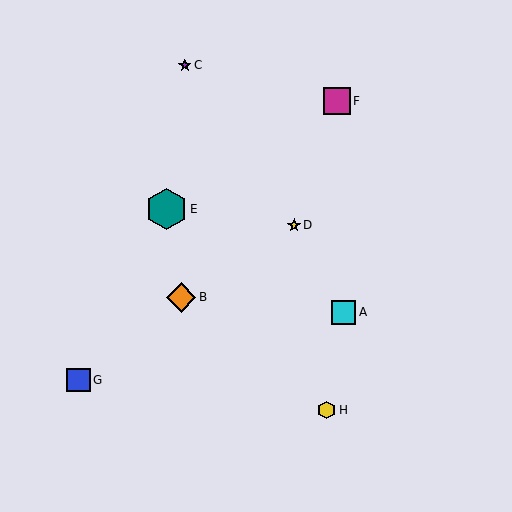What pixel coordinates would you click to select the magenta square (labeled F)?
Click at (337, 101) to select the magenta square F.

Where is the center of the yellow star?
The center of the yellow star is at (294, 225).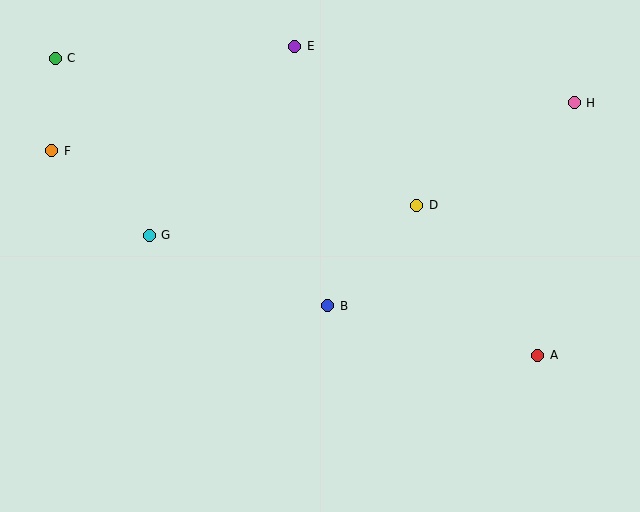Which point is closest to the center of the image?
Point B at (328, 306) is closest to the center.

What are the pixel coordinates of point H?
Point H is at (574, 103).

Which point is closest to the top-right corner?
Point H is closest to the top-right corner.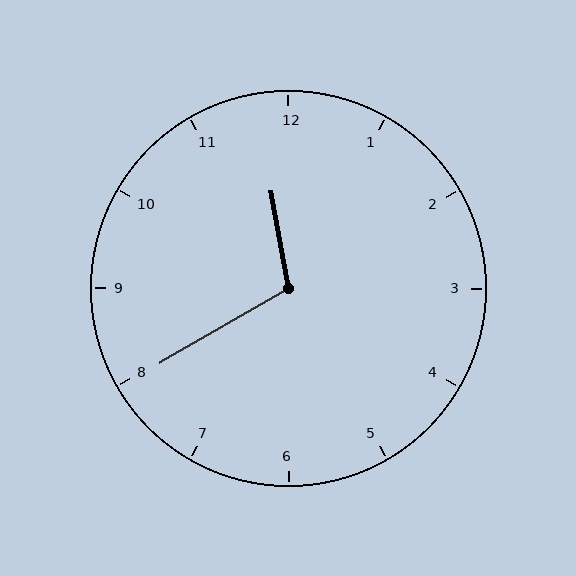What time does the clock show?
11:40.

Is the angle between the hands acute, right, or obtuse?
It is obtuse.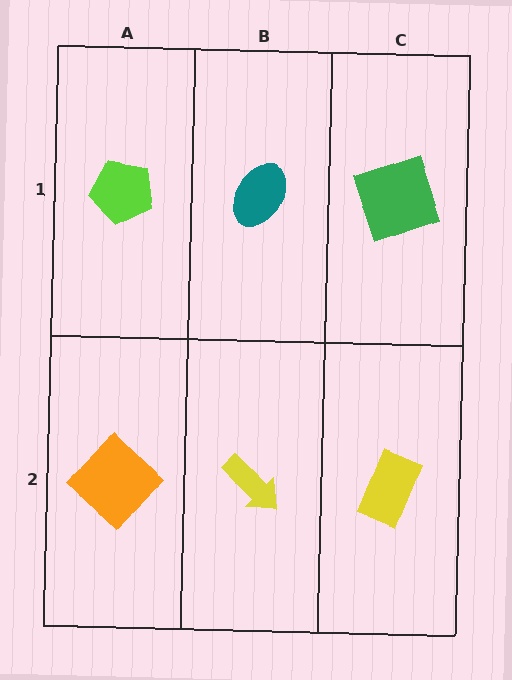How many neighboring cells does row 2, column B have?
3.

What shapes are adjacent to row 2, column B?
A teal ellipse (row 1, column B), an orange diamond (row 2, column A), a yellow rectangle (row 2, column C).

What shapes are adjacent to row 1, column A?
An orange diamond (row 2, column A), a teal ellipse (row 1, column B).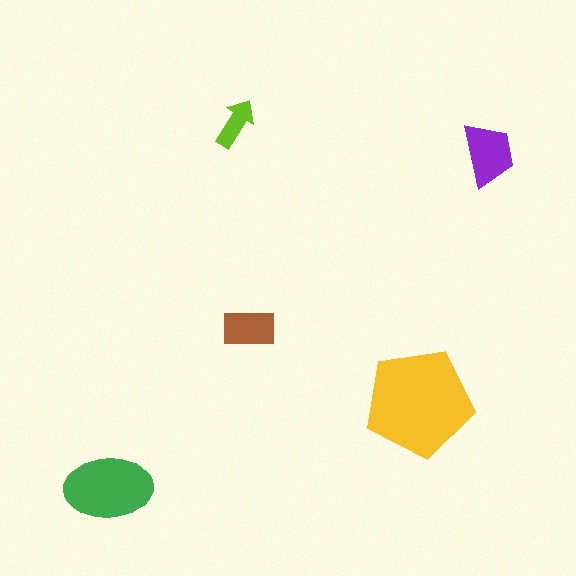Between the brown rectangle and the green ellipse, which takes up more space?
The green ellipse.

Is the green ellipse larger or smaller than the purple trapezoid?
Larger.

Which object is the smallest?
The lime arrow.